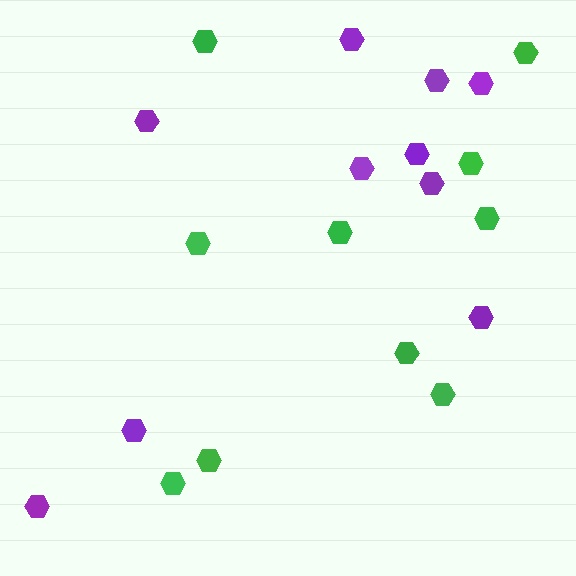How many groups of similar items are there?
There are 2 groups: one group of green hexagons (10) and one group of purple hexagons (10).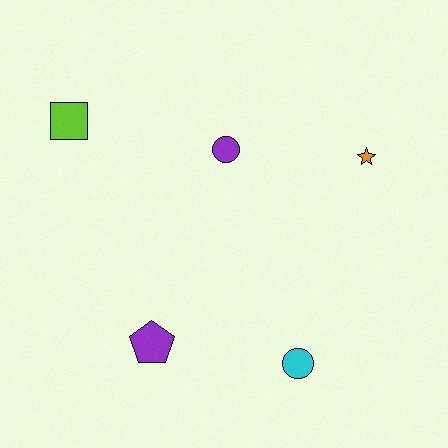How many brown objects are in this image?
There are no brown objects.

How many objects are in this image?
There are 5 objects.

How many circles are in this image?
There are 2 circles.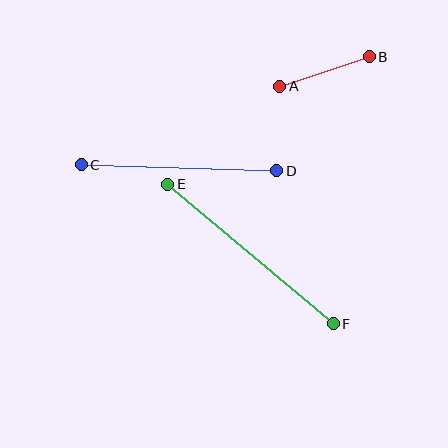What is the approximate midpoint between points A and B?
The midpoint is at approximately (325, 71) pixels.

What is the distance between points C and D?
The distance is approximately 196 pixels.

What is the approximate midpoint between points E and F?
The midpoint is at approximately (250, 254) pixels.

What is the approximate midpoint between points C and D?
The midpoint is at approximately (179, 168) pixels.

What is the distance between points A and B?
The distance is approximately 94 pixels.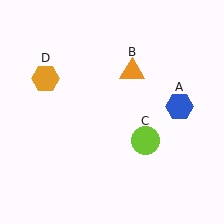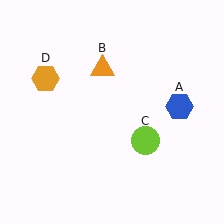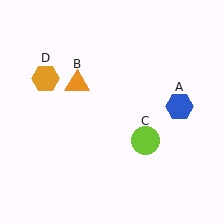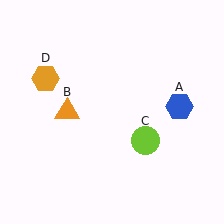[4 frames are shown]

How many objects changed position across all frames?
1 object changed position: orange triangle (object B).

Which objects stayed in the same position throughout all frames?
Blue hexagon (object A) and lime circle (object C) and orange hexagon (object D) remained stationary.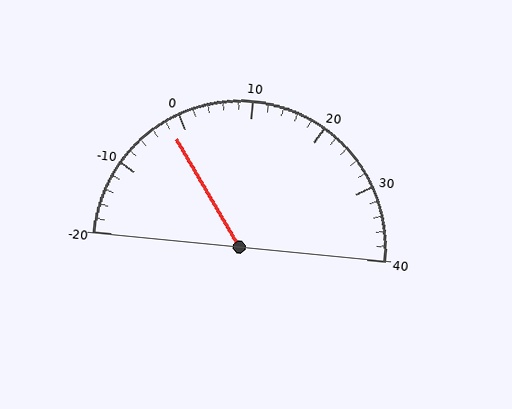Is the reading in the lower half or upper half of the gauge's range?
The reading is in the lower half of the range (-20 to 40).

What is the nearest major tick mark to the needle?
The nearest major tick mark is 0.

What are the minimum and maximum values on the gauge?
The gauge ranges from -20 to 40.